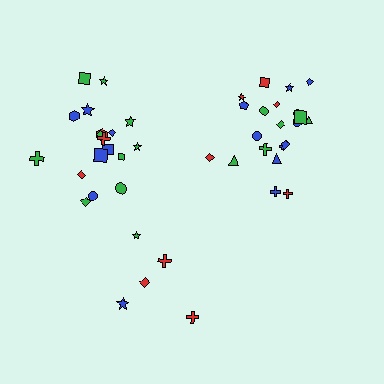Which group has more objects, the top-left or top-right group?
The top-right group.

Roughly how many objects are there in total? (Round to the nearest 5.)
Roughly 45 objects in total.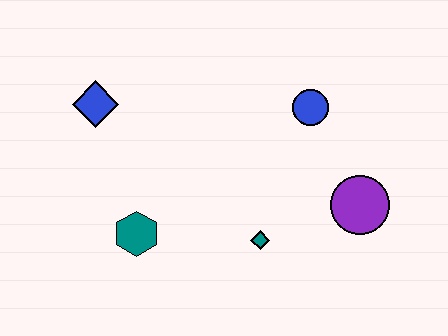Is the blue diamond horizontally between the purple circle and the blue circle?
No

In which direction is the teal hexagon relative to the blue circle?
The teal hexagon is to the left of the blue circle.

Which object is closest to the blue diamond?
The teal hexagon is closest to the blue diamond.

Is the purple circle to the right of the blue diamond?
Yes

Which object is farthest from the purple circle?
The blue diamond is farthest from the purple circle.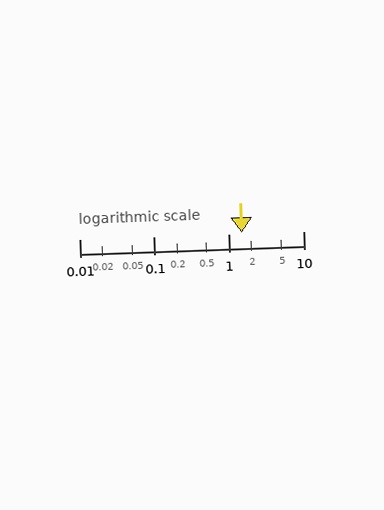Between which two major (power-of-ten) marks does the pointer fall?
The pointer is between 1 and 10.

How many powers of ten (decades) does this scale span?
The scale spans 3 decades, from 0.01 to 10.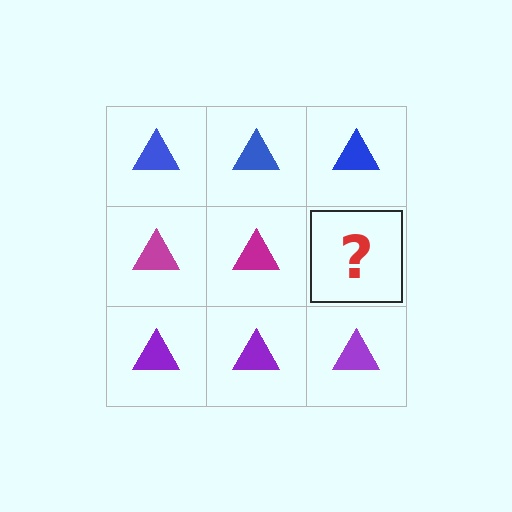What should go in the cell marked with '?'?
The missing cell should contain a magenta triangle.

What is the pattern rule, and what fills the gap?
The rule is that each row has a consistent color. The gap should be filled with a magenta triangle.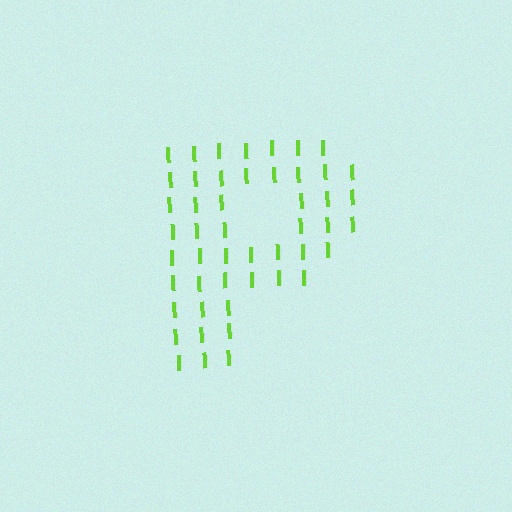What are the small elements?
The small elements are letter I's.